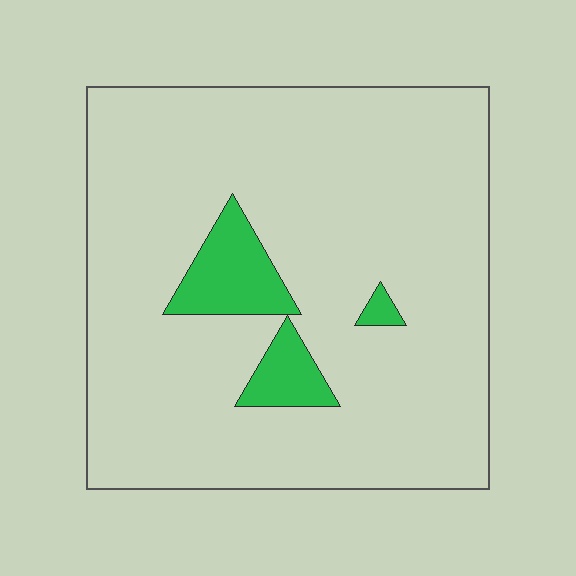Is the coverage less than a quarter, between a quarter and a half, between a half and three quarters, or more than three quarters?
Less than a quarter.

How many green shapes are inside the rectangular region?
3.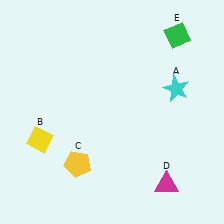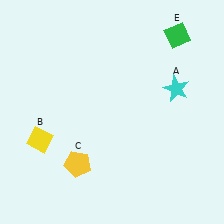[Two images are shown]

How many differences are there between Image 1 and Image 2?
There is 1 difference between the two images.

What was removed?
The magenta triangle (D) was removed in Image 2.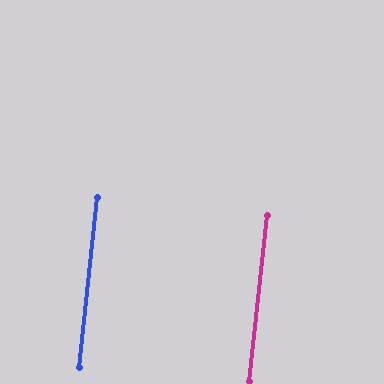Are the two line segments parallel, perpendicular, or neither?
Parallel — their directions differ by only 0.3°.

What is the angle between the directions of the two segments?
Approximately 0 degrees.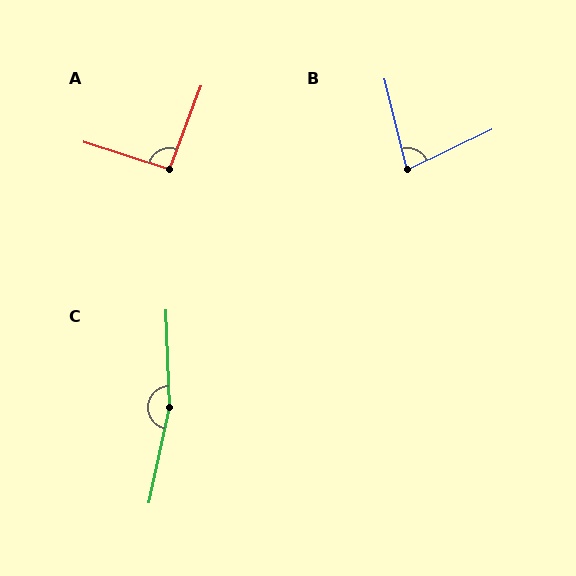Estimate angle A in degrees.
Approximately 93 degrees.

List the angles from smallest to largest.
B (78°), A (93°), C (166°).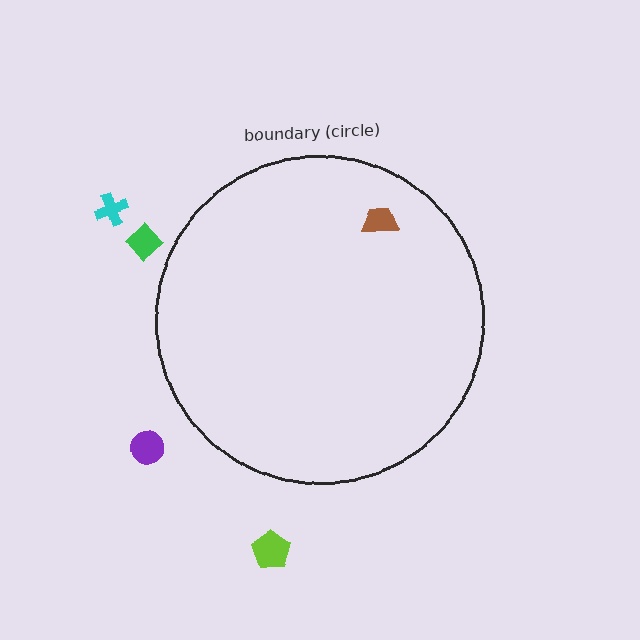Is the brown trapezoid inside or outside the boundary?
Inside.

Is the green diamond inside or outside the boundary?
Outside.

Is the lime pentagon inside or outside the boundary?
Outside.